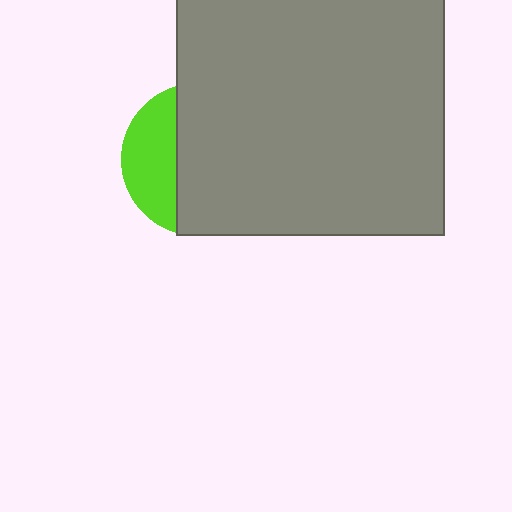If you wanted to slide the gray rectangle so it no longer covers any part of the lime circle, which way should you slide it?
Slide it right — that is the most direct way to separate the two shapes.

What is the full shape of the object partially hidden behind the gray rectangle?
The partially hidden object is a lime circle.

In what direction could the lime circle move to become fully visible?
The lime circle could move left. That would shift it out from behind the gray rectangle entirely.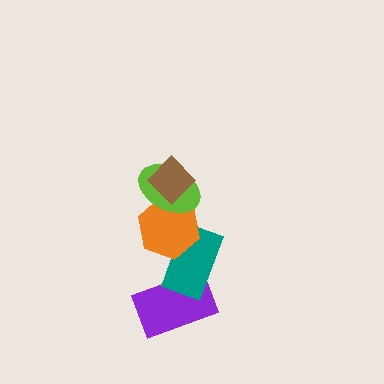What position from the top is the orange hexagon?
The orange hexagon is 3rd from the top.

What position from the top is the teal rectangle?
The teal rectangle is 4th from the top.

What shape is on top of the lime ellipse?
The brown diamond is on top of the lime ellipse.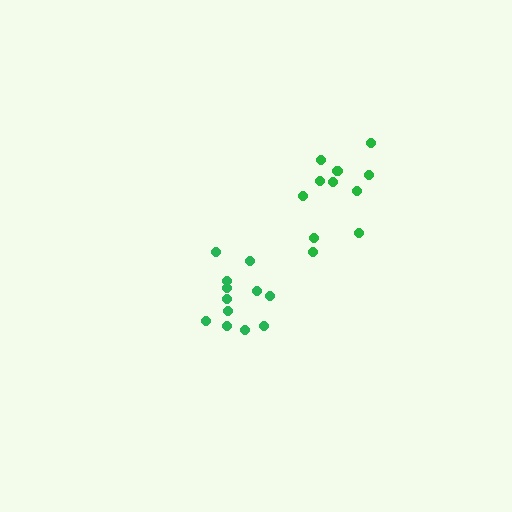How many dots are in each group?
Group 1: 12 dots, Group 2: 11 dots (23 total).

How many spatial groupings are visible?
There are 2 spatial groupings.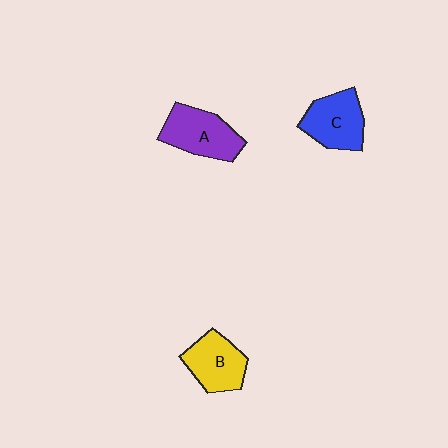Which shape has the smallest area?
Shape B (yellow).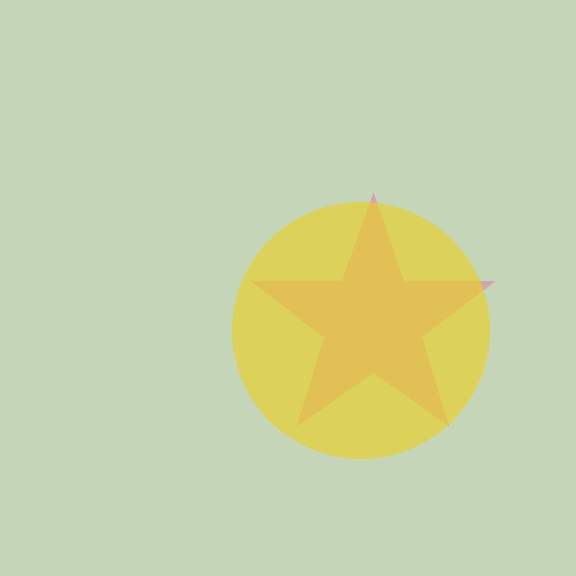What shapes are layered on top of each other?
The layered shapes are: a pink star, a yellow circle.